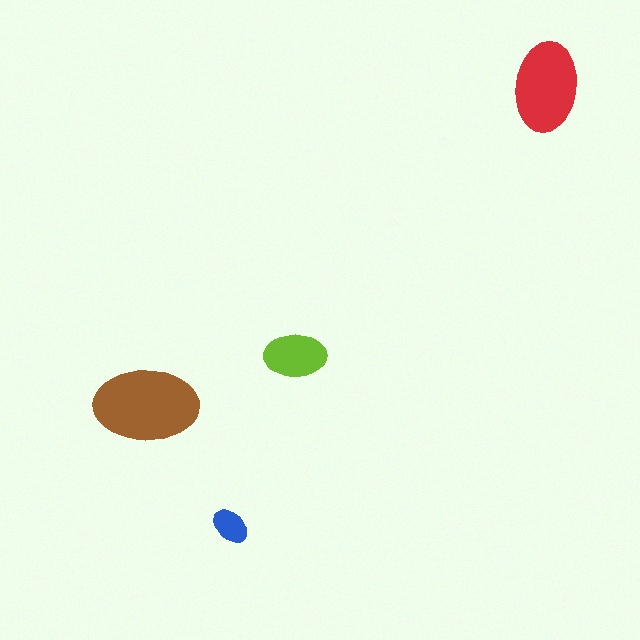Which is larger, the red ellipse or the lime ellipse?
The red one.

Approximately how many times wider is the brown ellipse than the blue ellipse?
About 2.5 times wider.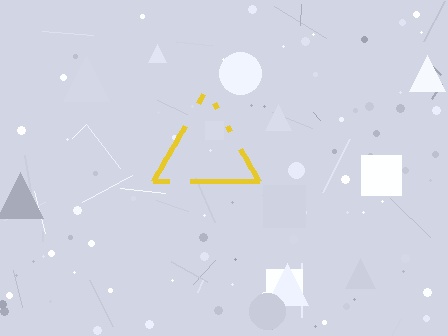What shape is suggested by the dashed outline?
The dashed outline suggests a triangle.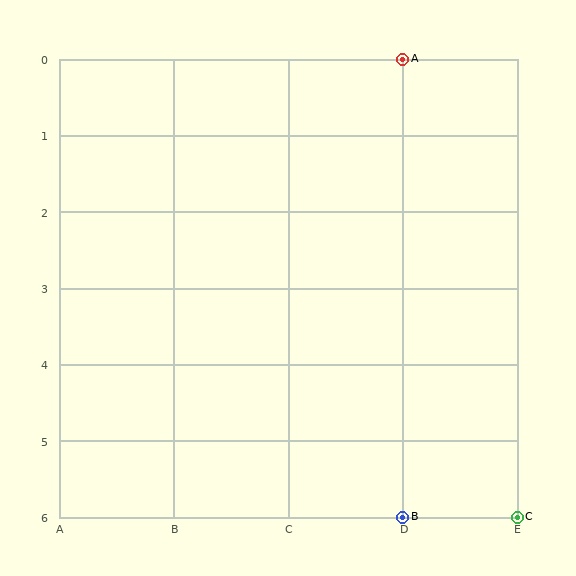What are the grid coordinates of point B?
Point B is at grid coordinates (D, 6).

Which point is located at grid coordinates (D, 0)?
Point A is at (D, 0).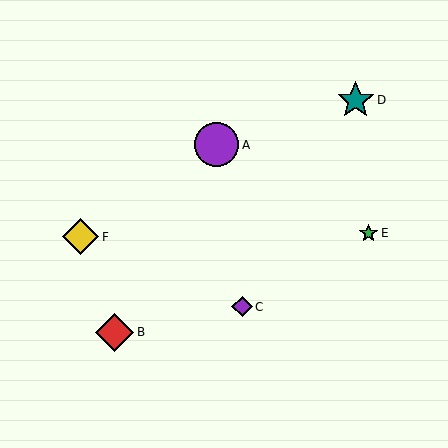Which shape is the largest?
The purple circle (labeled A) is the largest.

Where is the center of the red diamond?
The center of the red diamond is at (115, 332).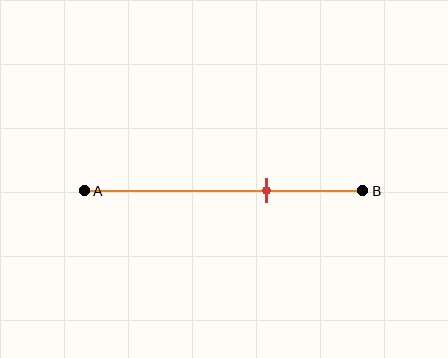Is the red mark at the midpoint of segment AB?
No, the mark is at about 65% from A, not at the 50% midpoint.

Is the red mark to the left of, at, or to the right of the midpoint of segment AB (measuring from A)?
The red mark is to the right of the midpoint of segment AB.